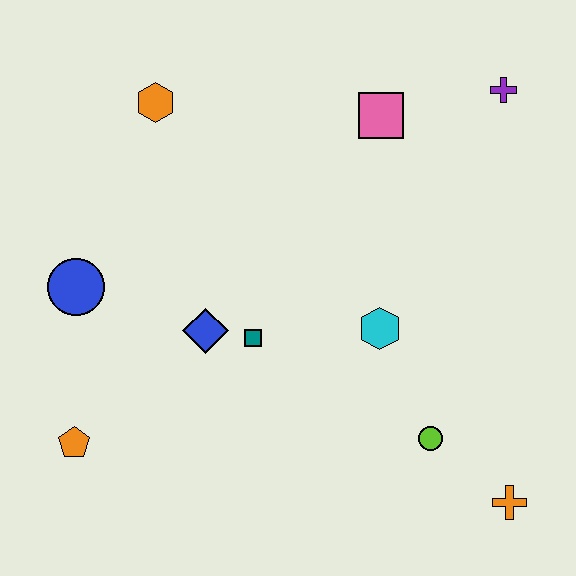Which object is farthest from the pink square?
The orange pentagon is farthest from the pink square.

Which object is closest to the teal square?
The blue diamond is closest to the teal square.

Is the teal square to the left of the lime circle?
Yes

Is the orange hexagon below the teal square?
No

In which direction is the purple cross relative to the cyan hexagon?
The purple cross is above the cyan hexagon.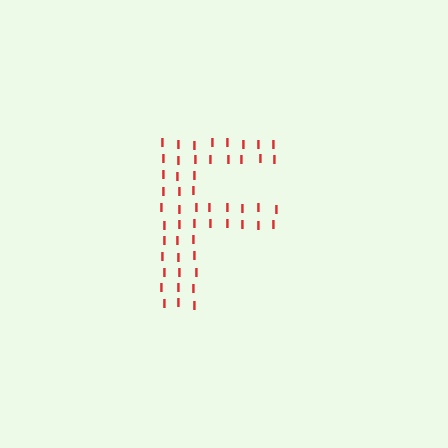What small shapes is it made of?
It is made of small letter I's.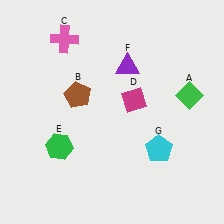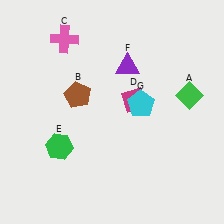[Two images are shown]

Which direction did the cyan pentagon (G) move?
The cyan pentagon (G) moved up.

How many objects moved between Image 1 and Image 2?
1 object moved between the two images.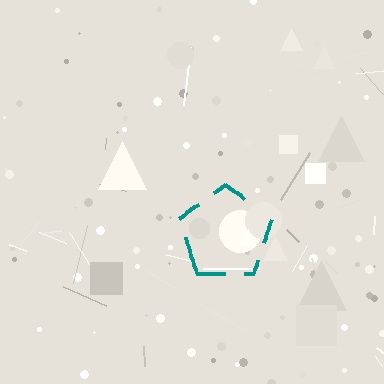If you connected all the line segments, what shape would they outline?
They would outline a pentagon.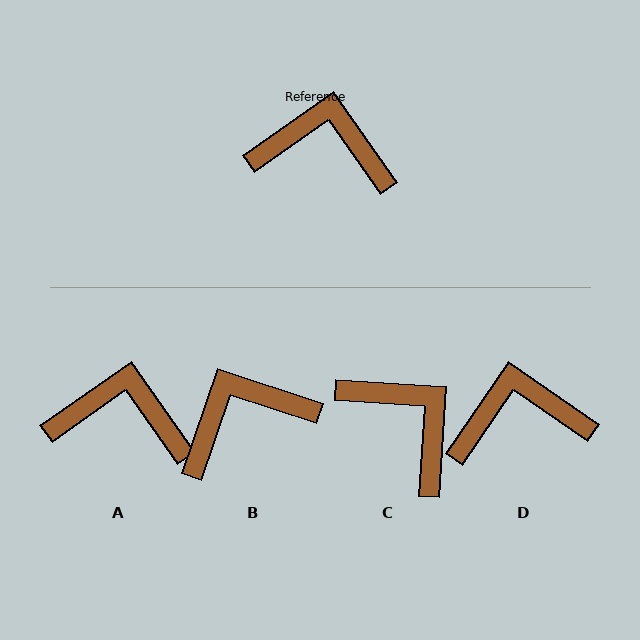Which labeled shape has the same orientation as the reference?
A.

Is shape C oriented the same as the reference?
No, it is off by about 39 degrees.